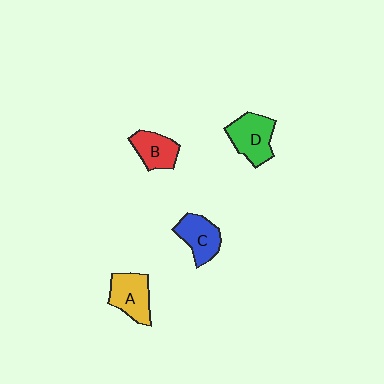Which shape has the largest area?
Shape D (green).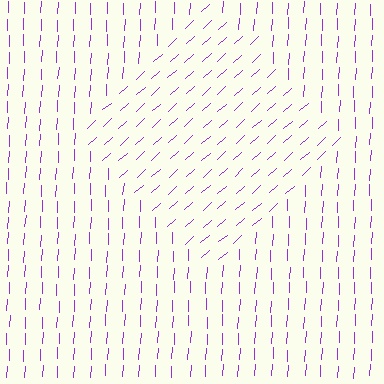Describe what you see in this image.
The image is filled with small purple line segments. A diamond region in the image has lines oriented differently from the surrounding lines, creating a visible texture boundary.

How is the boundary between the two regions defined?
The boundary is defined purely by a change in line orientation (approximately 45 degrees difference). All lines are the same color and thickness.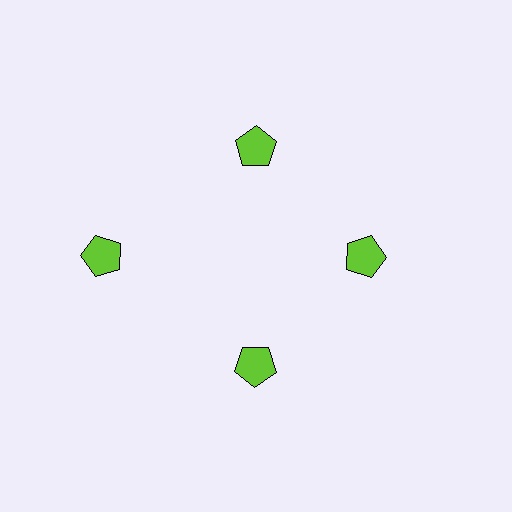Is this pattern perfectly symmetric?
No. The 4 lime pentagons are arranged in a ring, but one element near the 9 o'clock position is pushed outward from the center, breaking the 4-fold rotational symmetry.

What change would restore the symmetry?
The symmetry would be restored by moving it inward, back onto the ring so that all 4 pentagons sit at equal angles and equal distance from the center.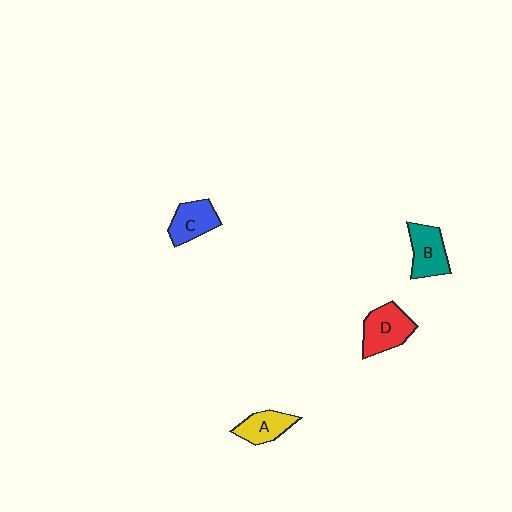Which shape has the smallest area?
Shape A (yellow).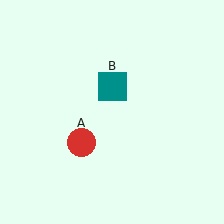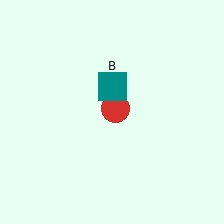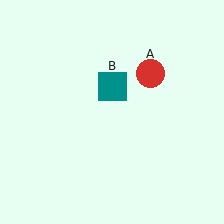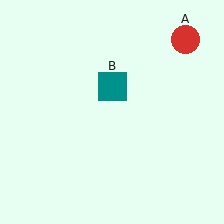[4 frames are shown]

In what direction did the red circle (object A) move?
The red circle (object A) moved up and to the right.